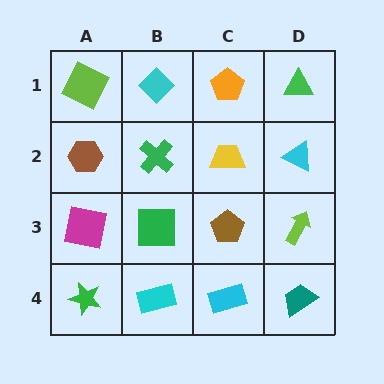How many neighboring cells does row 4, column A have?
2.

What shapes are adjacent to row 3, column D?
A cyan triangle (row 2, column D), a teal trapezoid (row 4, column D), a brown pentagon (row 3, column C).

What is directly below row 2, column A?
A magenta square.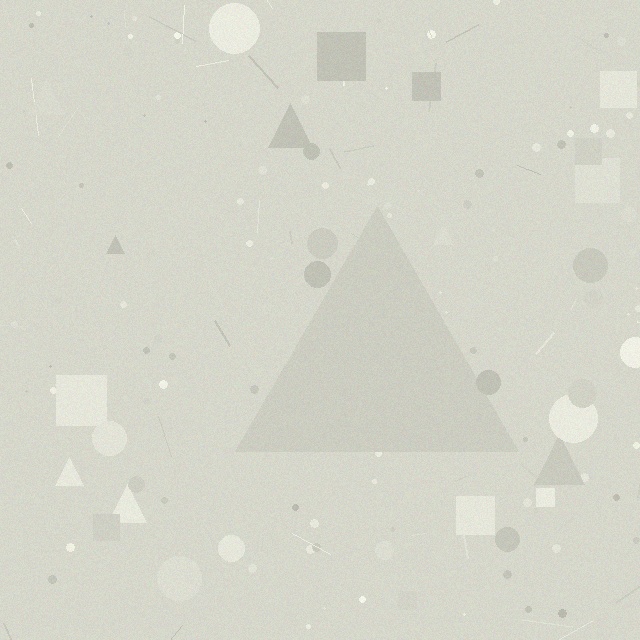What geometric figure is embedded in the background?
A triangle is embedded in the background.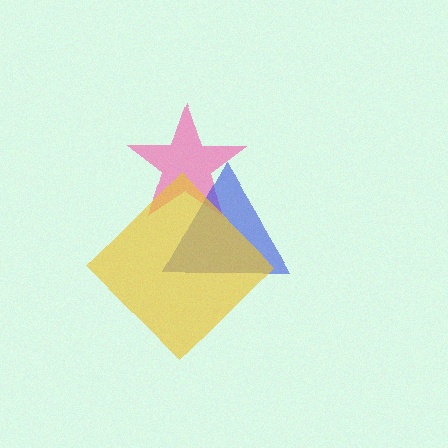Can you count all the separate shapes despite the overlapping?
Yes, there are 3 separate shapes.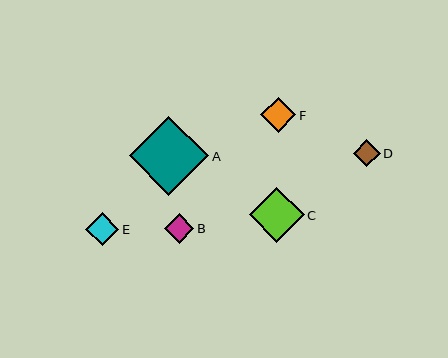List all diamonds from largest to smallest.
From largest to smallest: A, C, F, E, B, D.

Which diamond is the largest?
Diamond A is the largest with a size of approximately 80 pixels.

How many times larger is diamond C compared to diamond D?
Diamond C is approximately 2.1 times the size of diamond D.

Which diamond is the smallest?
Diamond D is the smallest with a size of approximately 27 pixels.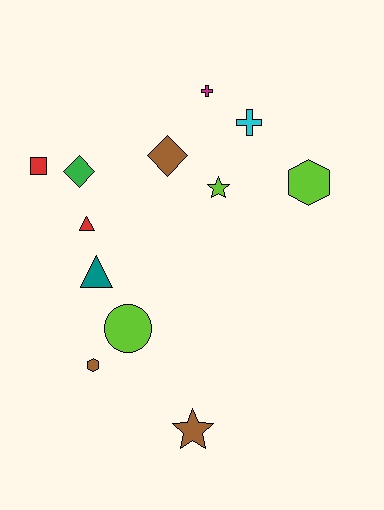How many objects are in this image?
There are 12 objects.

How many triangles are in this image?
There are 2 triangles.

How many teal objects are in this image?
There is 1 teal object.